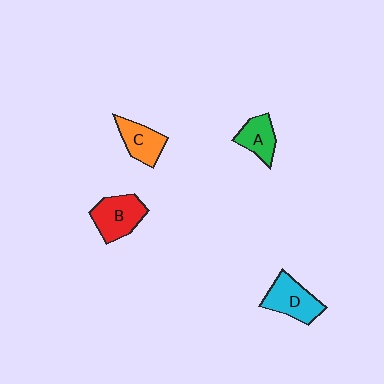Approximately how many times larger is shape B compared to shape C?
Approximately 1.3 times.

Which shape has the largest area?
Shape B (red).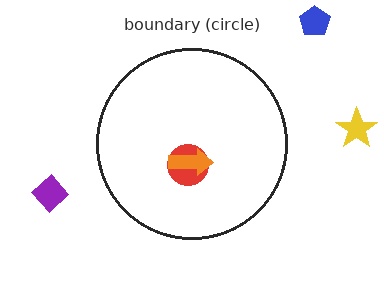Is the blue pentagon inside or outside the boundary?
Outside.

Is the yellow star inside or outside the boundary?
Outside.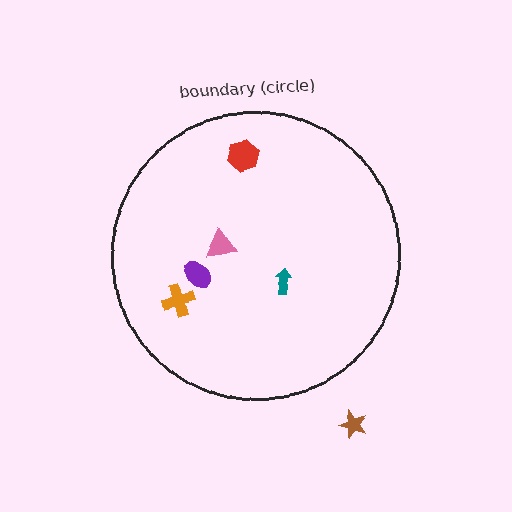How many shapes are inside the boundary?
5 inside, 1 outside.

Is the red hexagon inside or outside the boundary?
Inside.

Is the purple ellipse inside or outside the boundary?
Inside.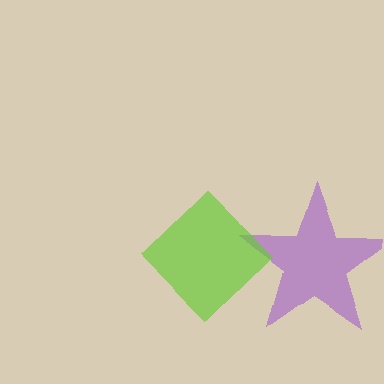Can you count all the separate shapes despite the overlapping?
Yes, there are 2 separate shapes.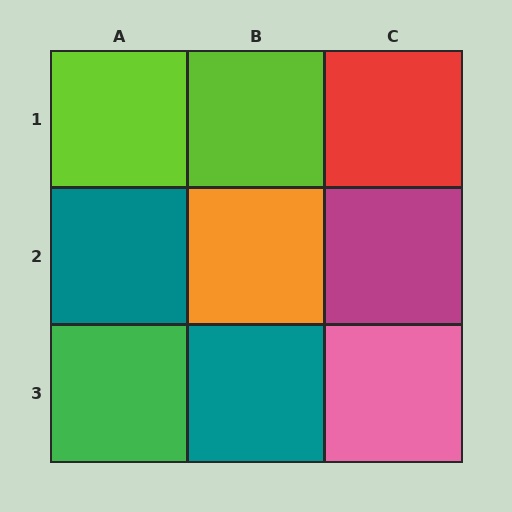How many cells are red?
1 cell is red.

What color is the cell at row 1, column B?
Lime.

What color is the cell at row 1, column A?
Lime.